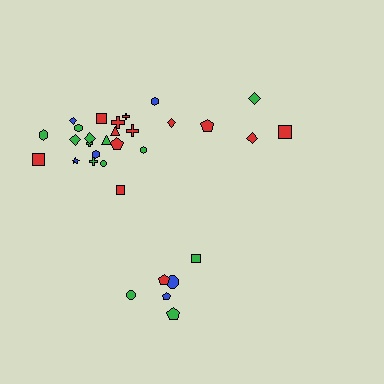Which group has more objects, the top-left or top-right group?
The top-left group.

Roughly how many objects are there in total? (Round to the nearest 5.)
Roughly 30 objects in total.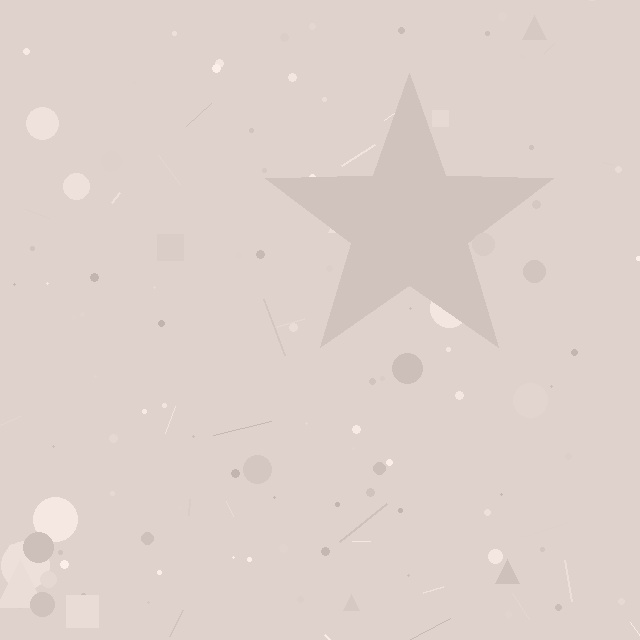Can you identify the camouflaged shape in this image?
The camouflaged shape is a star.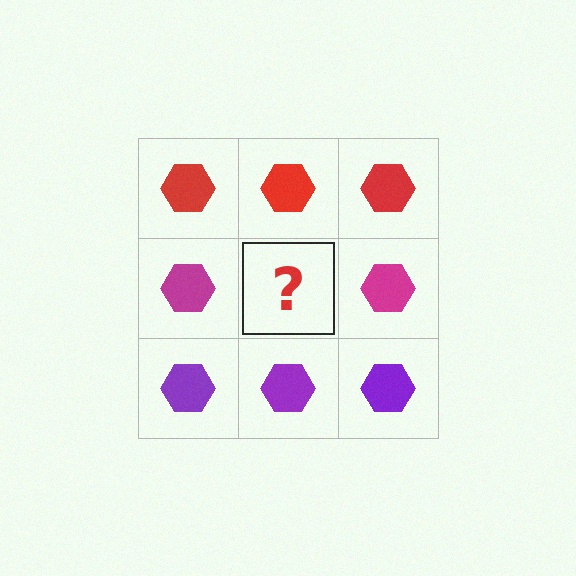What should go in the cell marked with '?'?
The missing cell should contain a magenta hexagon.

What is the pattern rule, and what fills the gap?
The rule is that each row has a consistent color. The gap should be filled with a magenta hexagon.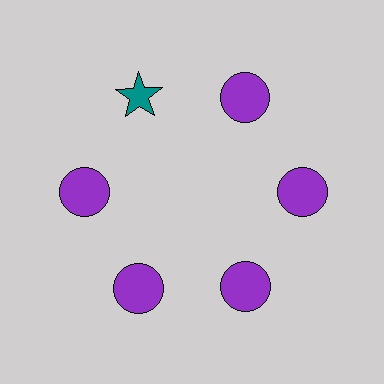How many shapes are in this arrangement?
There are 6 shapes arranged in a ring pattern.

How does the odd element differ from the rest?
It differs in both color (teal instead of purple) and shape (star instead of circle).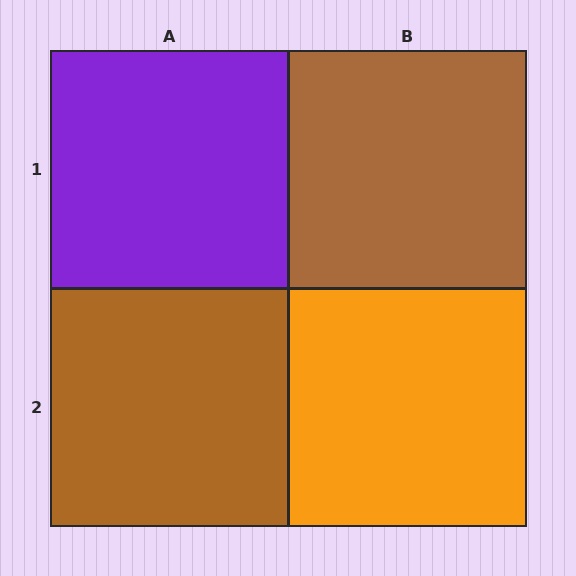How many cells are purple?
1 cell is purple.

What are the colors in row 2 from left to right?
Brown, orange.